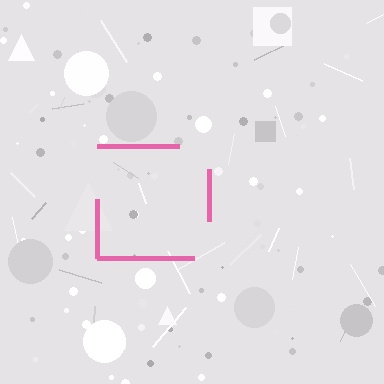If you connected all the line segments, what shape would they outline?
They would outline a square.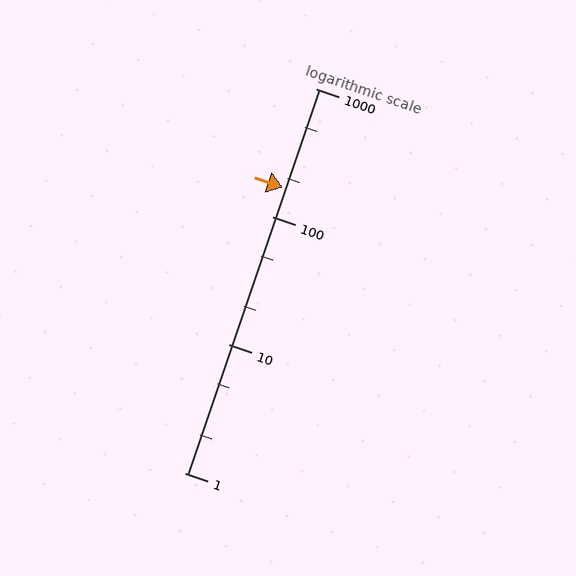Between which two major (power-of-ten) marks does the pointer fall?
The pointer is between 100 and 1000.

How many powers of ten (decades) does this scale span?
The scale spans 3 decades, from 1 to 1000.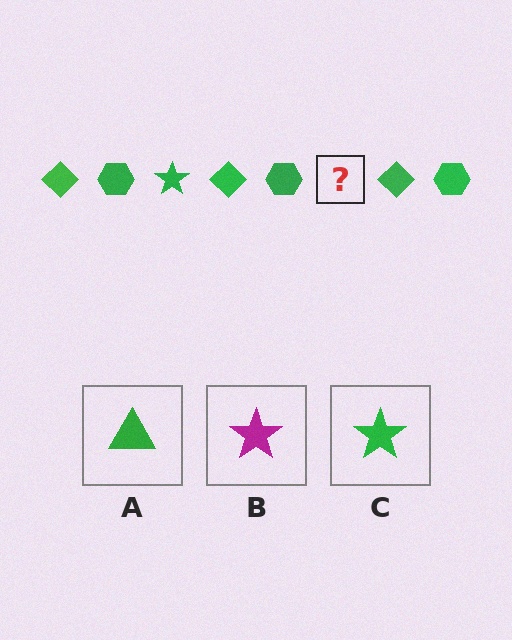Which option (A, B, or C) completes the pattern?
C.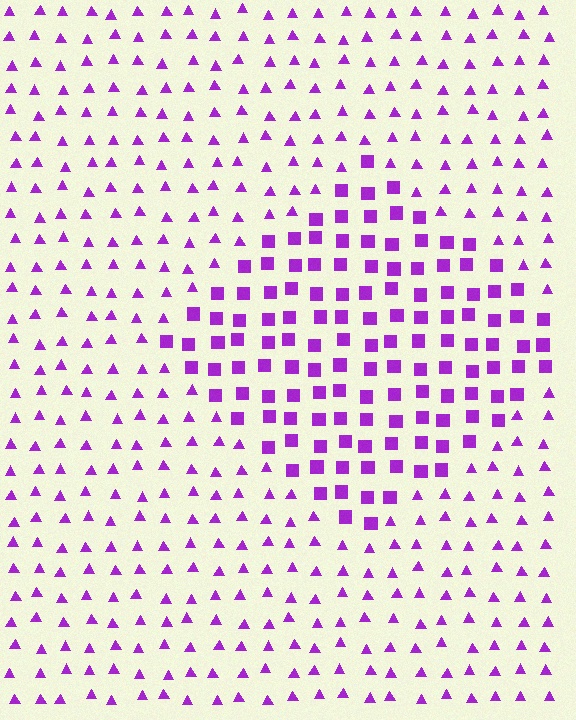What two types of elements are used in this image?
The image uses squares inside the diamond region and triangles outside it.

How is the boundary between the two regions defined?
The boundary is defined by a change in element shape: squares inside vs. triangles outside. All elements share the same color and spacing.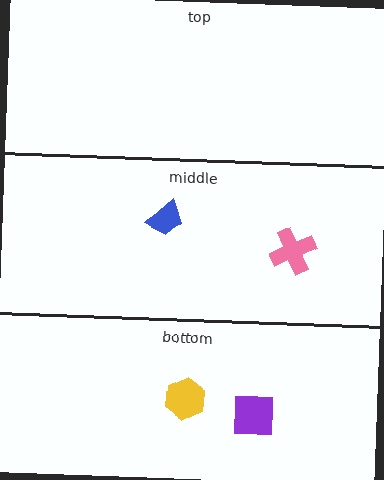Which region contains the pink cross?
The middle region.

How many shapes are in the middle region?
2.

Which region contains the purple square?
The bottom region.